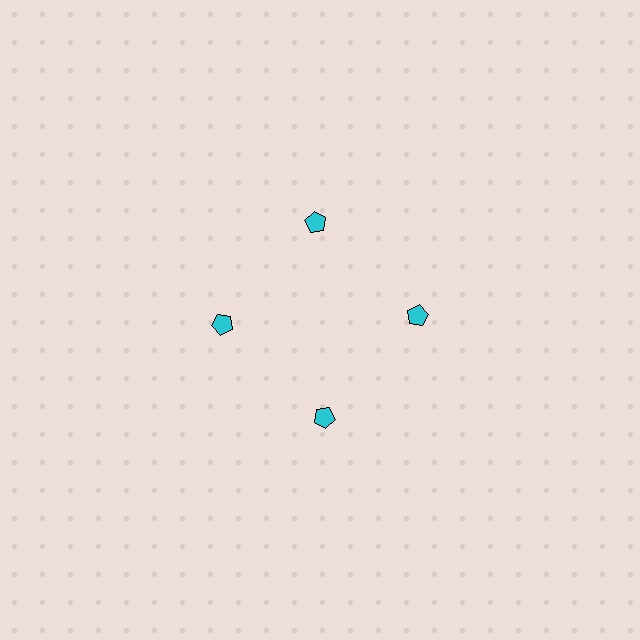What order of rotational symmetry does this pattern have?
This pattern has 4-fold rotational symmetry.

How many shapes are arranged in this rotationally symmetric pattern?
There are 4 shapes, arranged in 4 groups of 1.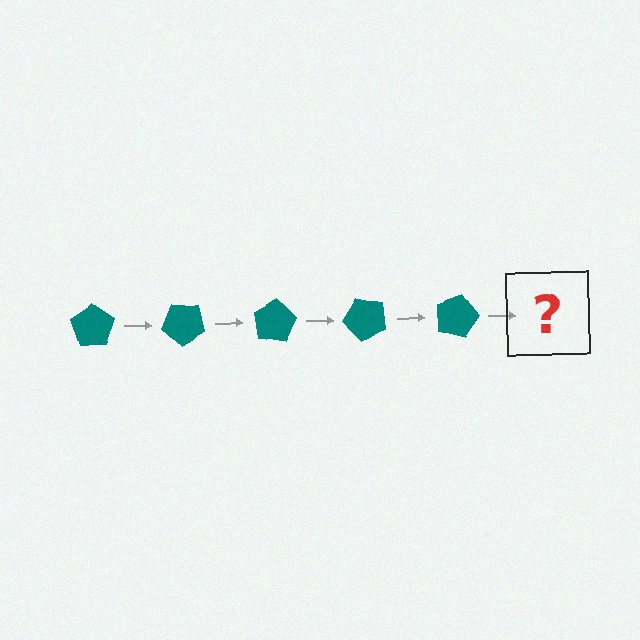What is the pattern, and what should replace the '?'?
The pattern is that the pentagon rotates 40 degrees each step. The '?' should be a teal pentagon rotated 200 degrees.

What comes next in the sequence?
The next element should be a teal pentagon rotated 200 degrees.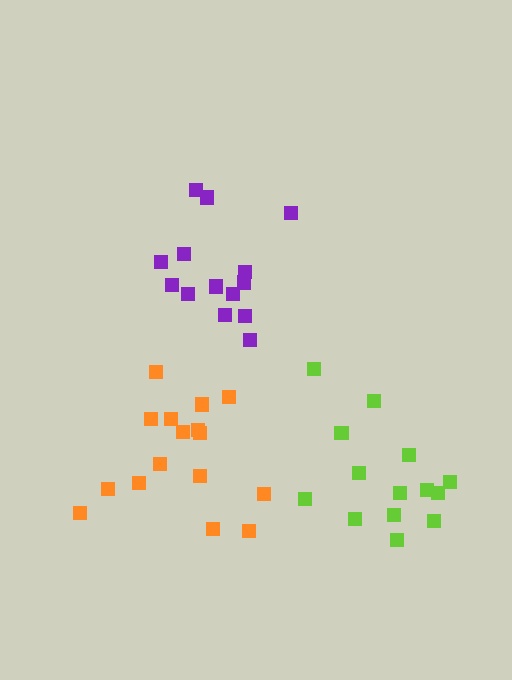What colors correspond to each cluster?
The clusters are colored: purple, orange, lime.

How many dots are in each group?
Group 1: 14 dots, Group 2: 16 dots, Group 3: 14 dots (44 total).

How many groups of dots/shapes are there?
There are 3 groups.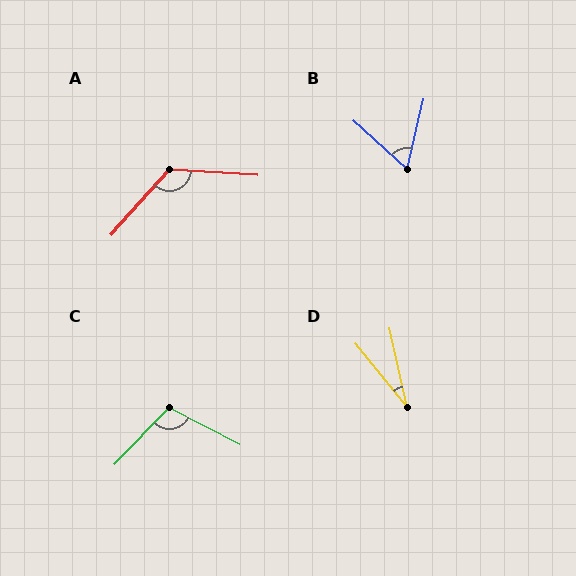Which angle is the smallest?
D, at approximately 27 degrees.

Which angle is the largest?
A, at approximately 128 degrees.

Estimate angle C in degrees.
Approximately 107 degrees.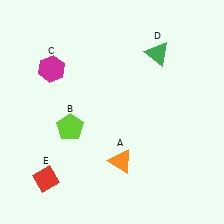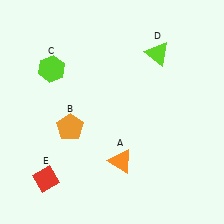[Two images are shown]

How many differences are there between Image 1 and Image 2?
There are 3 differences between the two images.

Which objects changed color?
B changed from lime to orange. C changed from magenta to lime. D changed from green to lime.